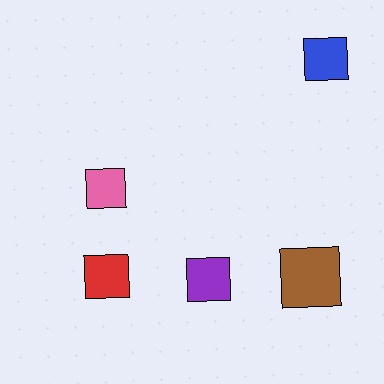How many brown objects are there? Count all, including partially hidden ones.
There is 1 brown object.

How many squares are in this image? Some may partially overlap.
There are 5 squares.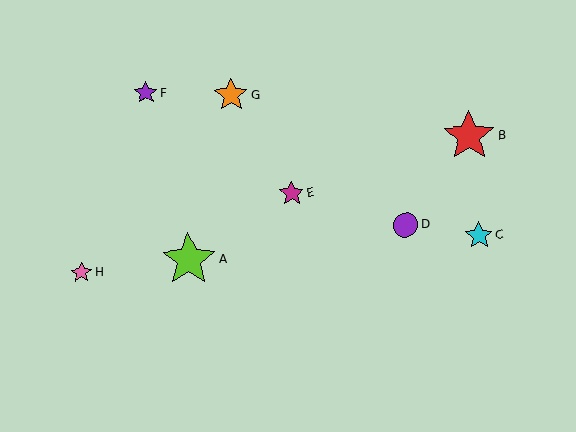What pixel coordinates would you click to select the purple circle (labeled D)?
Click at (406, 225) to select the purple circle D.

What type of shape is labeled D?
Shape D is a purple circle.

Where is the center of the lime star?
The center of the lime star is at (189, 260).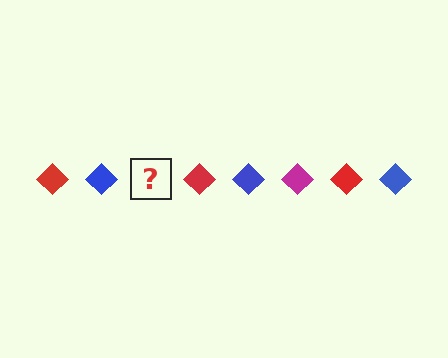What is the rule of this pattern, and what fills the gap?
The rule is that the pattern cycles through red, blue, magenta diamonds. The gap should be filled with a magenta diamond.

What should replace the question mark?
The question mark should be replaced with a magenta diamond.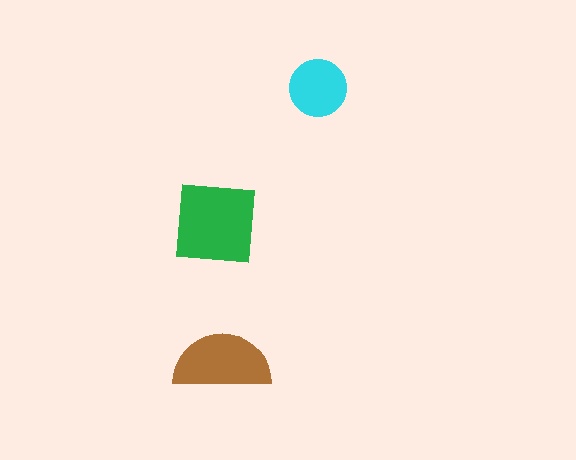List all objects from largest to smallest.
The green square, the brown semicircle, the cyan circle.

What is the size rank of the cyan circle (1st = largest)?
3rd.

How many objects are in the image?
There are 3 objects in the image.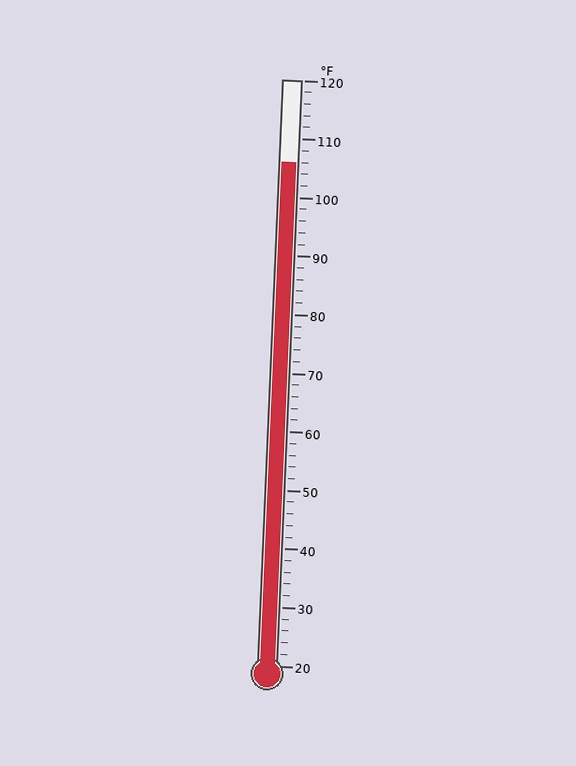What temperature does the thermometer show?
The thermometer shows approximately 106°F.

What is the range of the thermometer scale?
The thermometer scale ranges from 20°F to 120°F.